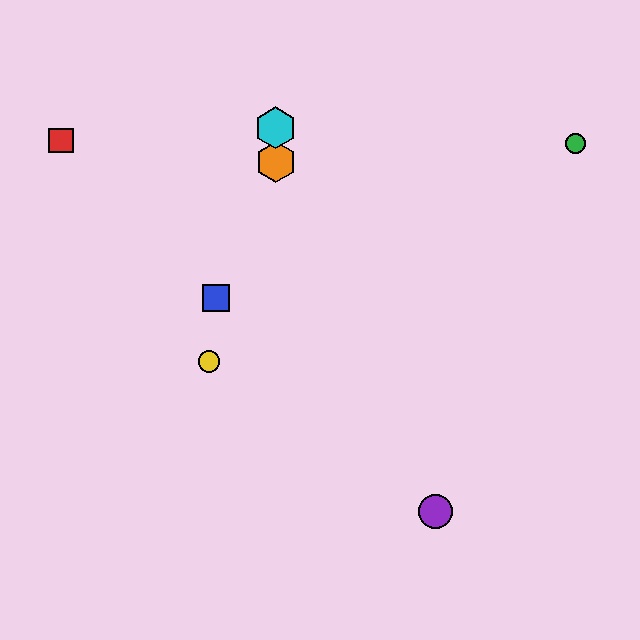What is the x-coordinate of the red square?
The red square is at x≈61.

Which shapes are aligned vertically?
The orange hexagon, the cyan hexagon are aligned vertically.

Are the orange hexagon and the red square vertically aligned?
No, the orange hexagon is at x≈276 and the red square is at x≈61.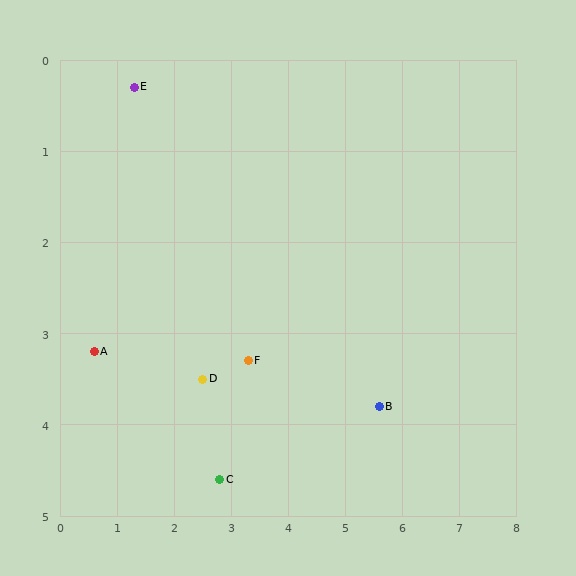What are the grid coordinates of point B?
Point B is at approximately (5.6, 3.8).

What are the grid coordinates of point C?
Point C is at approximately (2.8, 4.6).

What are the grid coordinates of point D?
Point D is at approximately (2.5, 3.5).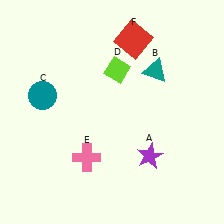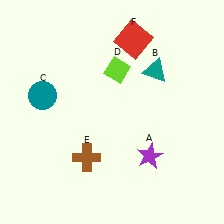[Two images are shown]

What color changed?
The cross (E) changed from pink in Image 1 to brown in Image 2.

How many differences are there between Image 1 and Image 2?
There is 1 difference between the two images.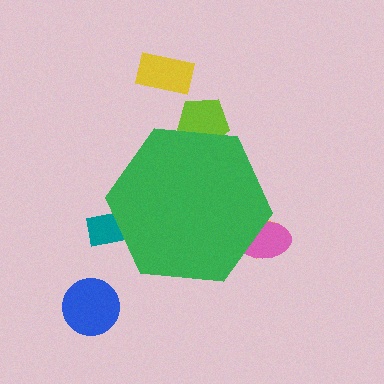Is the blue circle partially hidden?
No, the blue circle is fully visible.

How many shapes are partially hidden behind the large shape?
4 shapes are partially hidden.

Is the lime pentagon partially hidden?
Yes, the lime pentagon is partially hidden behind the green hexagon.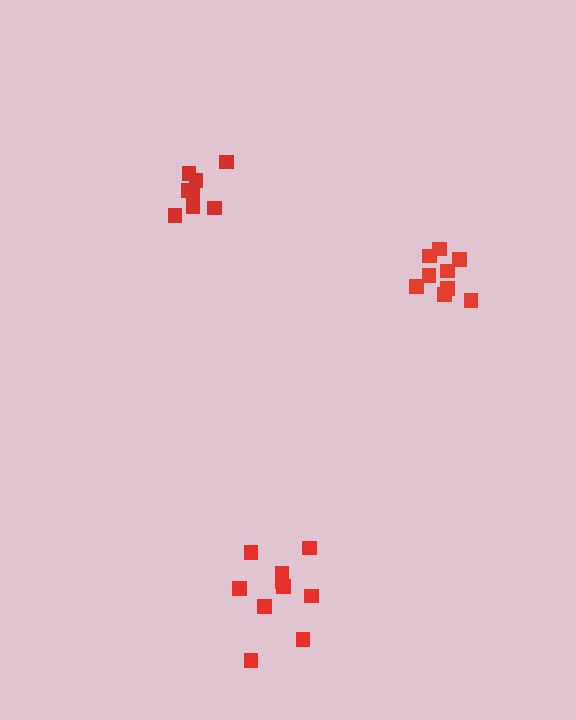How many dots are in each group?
Group 1: 8 dots, Group 2: 9 dots, Group 3: 10 dots (27 total).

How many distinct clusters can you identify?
There are 3 distinct clusters.